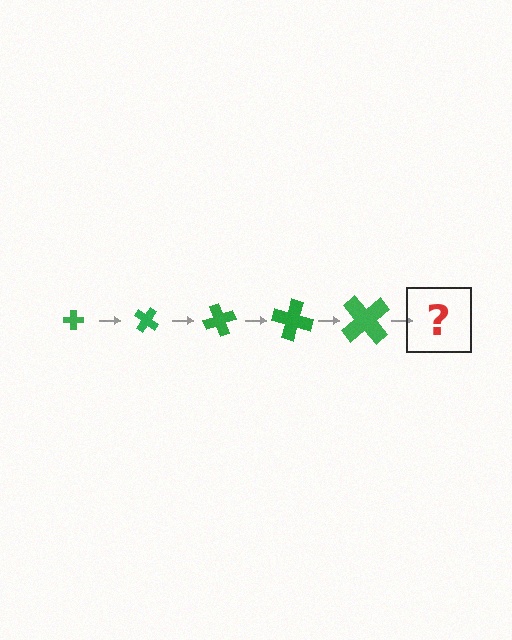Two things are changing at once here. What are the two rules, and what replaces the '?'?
The two rules are that the cross grows larger each step and it rotates 35 degrees each step. The '?' should be a cross, larger than the previous one and rotated 175 degrees from the start.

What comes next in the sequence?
The next element should be a cross, larger than the previous one and rotated 175 degrees from the start.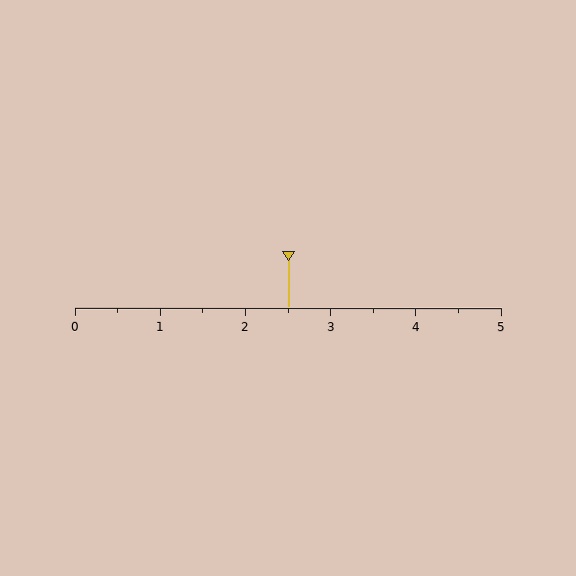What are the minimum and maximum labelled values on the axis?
The axis runs from 0 to 5.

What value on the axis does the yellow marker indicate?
The marker indicates approximately 2.5.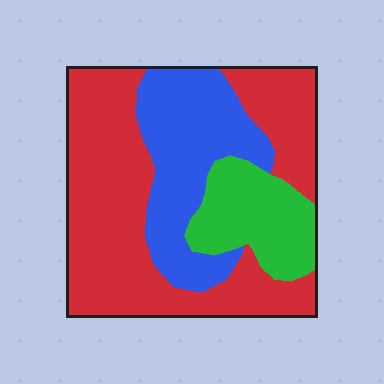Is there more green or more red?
Red.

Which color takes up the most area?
Red, at roughly 55%.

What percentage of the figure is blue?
Blue covers around 25% of the figure.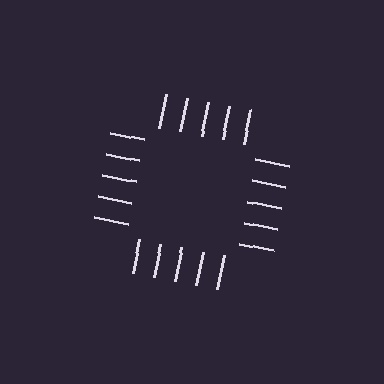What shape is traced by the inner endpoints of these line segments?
An illusory square — the line segments terminate on its edges but no continuous stroke is drawn.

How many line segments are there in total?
20 — 5 along each of the 4 edges.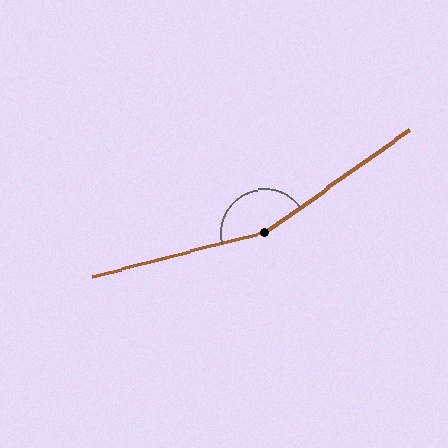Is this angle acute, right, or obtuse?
It is obtuse.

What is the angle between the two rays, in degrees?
Approximately 159 degrees.